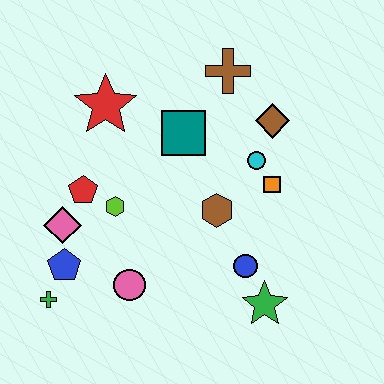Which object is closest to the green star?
The blue circle is closest to the green star.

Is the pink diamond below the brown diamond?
Yes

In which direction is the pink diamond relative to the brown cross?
The pink diamond is to the left of the brown cross.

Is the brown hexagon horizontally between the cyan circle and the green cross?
Yes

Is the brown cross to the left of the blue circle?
Yes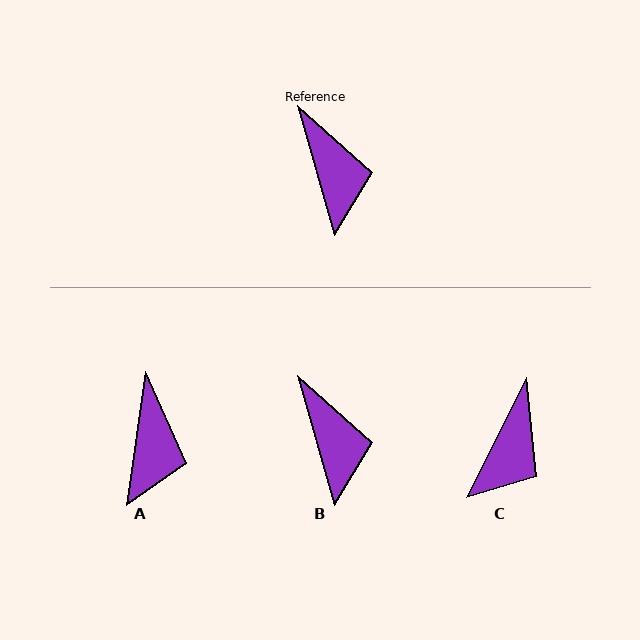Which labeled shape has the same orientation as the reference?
B.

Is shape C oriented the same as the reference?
No, it is off by about 42 degrees.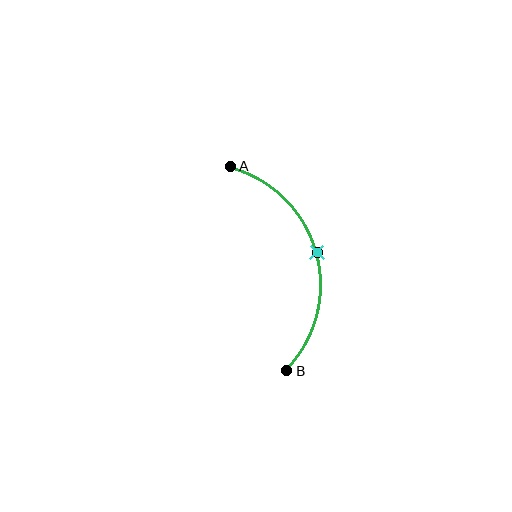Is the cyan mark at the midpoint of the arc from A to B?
Yes. The cyan mark lies on the arc at equal arc-length from both A and B — it is the arc midpoint.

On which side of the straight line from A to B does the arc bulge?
The arc bulges to the right of the straight line connecting A and B.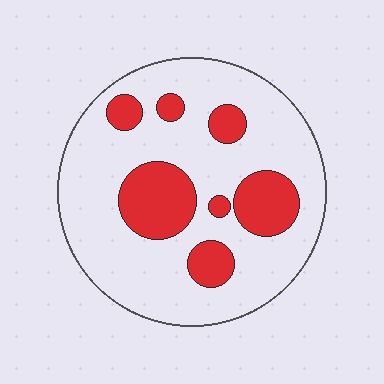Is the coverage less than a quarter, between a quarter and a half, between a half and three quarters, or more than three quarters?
Less than a quarter.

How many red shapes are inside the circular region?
7.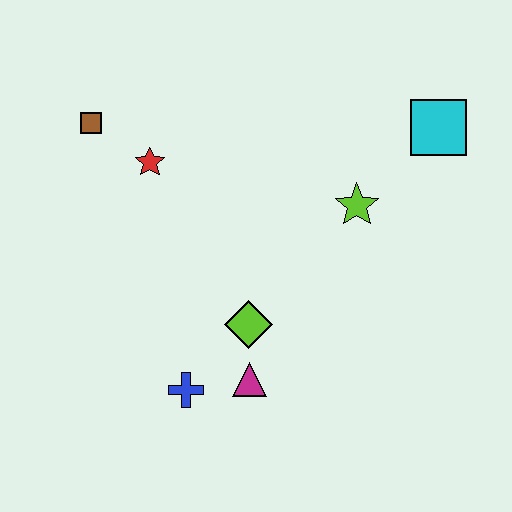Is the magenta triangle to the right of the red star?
Yes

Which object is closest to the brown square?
The red star is closest to the brown square.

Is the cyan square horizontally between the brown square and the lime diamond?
No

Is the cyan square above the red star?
Yes